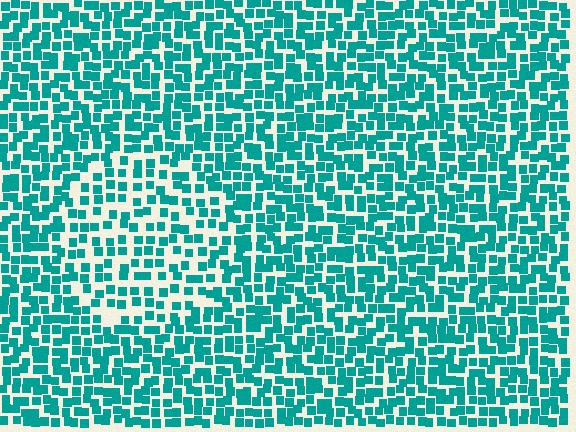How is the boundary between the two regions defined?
The boundary is defined by a change in element density (approximately 1.6x ratio). All elements are the same color, size, and shape.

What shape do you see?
I see a circle.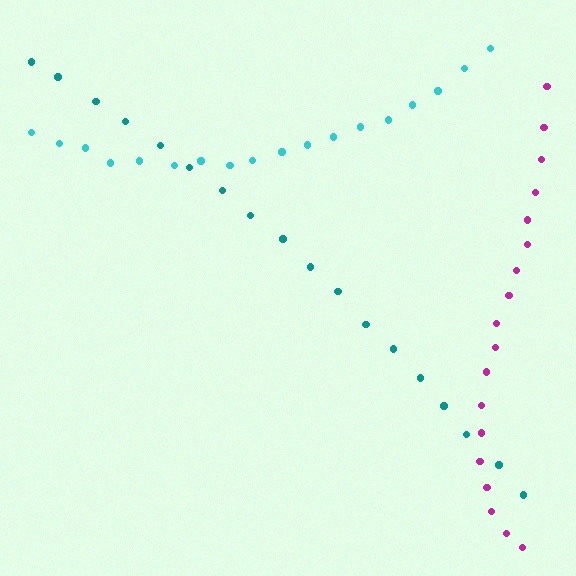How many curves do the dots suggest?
There are 3 distinct paths.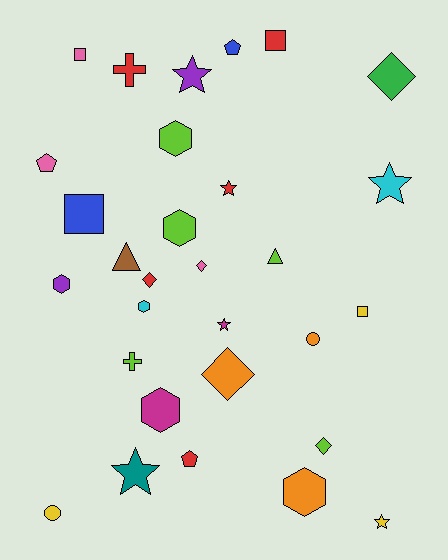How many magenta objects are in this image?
There are 2 magenta objects.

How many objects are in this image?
There are 30 objects.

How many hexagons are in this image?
There are 6 hexagons.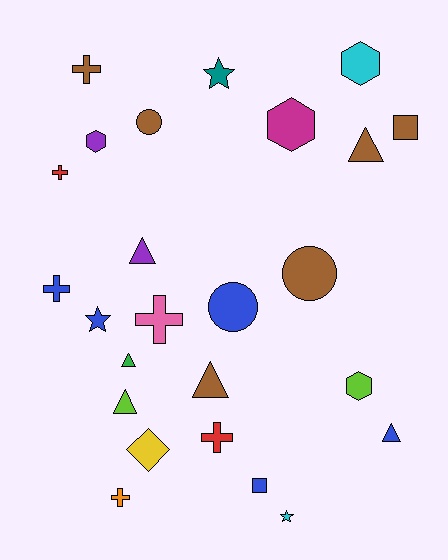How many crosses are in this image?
There are 6 crosses.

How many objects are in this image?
There are 25 objects.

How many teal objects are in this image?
There is 1 teal object.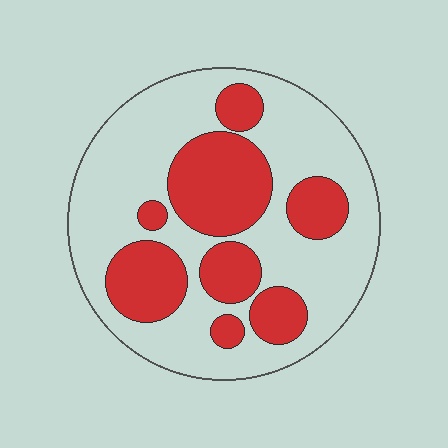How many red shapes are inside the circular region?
8.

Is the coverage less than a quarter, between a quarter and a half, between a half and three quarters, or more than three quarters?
Between a quarter and a half.